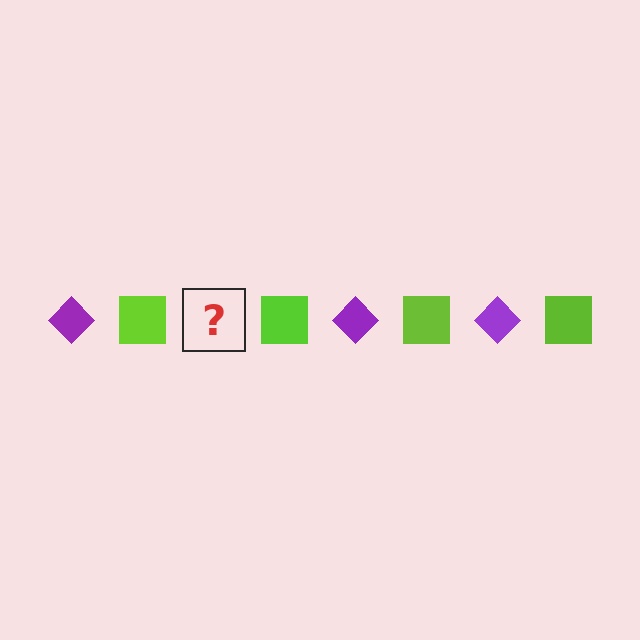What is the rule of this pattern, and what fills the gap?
The rule is that the pattern alternates between purple diamond and lime square. The gap should be filled with a purple diamond.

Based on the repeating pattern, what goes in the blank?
The blank should be a purple diamond.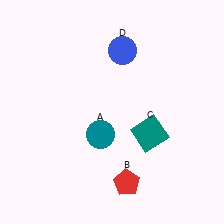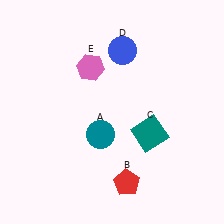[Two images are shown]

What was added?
A pink hexagon (E) was added in Image 2.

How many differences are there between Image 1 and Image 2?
There is 1 difference between the two images.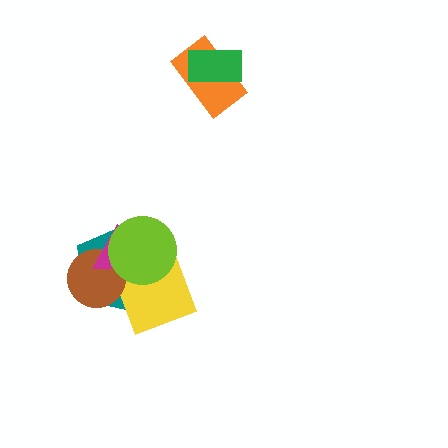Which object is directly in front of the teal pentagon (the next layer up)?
The yellow diamond is directly in front of the teal pentagon.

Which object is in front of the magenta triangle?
The lime circle is in front of the magenta triangle.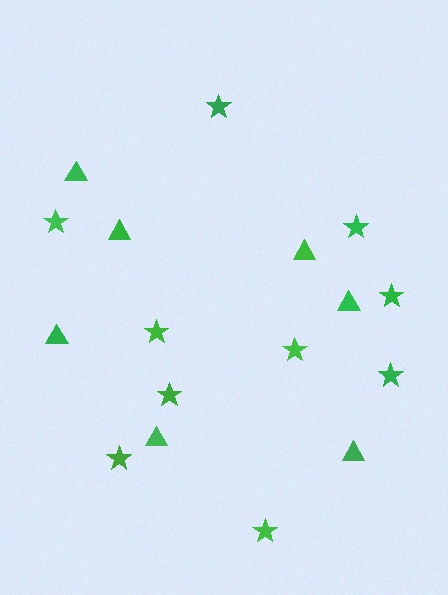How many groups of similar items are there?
There are 2 groups: one group of triangles (7) and one group of stars (10).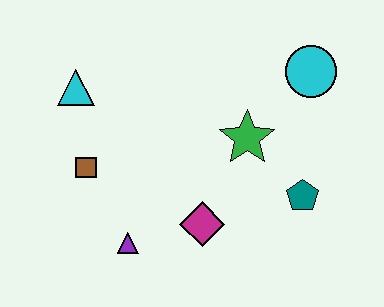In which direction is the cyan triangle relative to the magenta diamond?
The cyan triangle is above the magenta diamond.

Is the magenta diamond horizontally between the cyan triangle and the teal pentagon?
Yes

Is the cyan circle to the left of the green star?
No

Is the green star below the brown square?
No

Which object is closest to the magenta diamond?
The purple triangle is closest to the magenta diamond.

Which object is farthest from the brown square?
The cyan circle is farthest from the brown square.